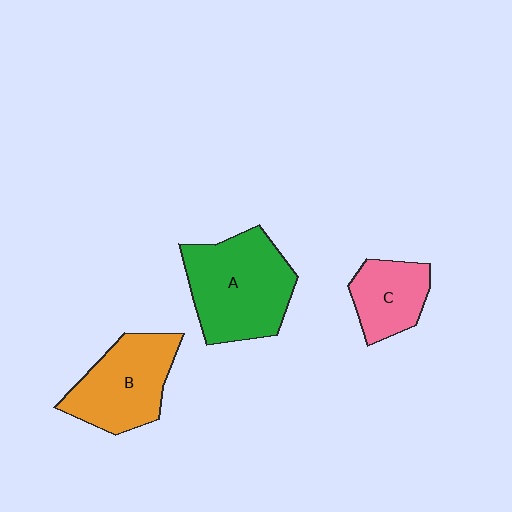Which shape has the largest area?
Shape A (green).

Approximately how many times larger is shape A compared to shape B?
Approximately 1.3 times.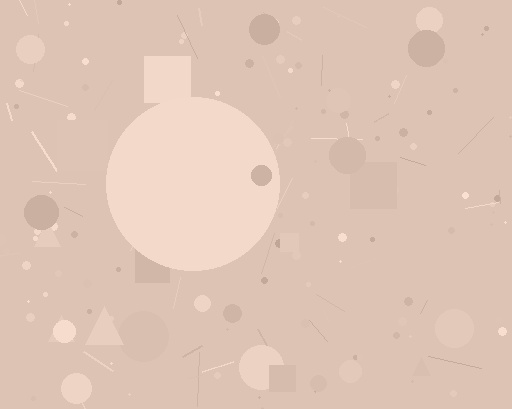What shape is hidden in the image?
A circle is hidden in the image.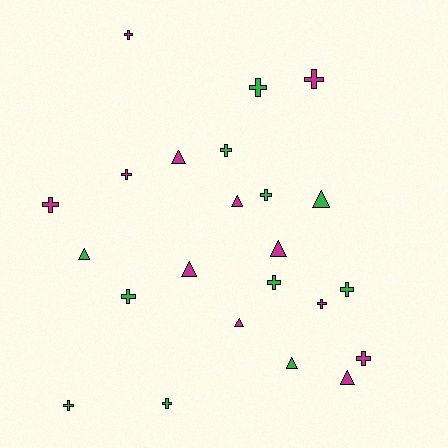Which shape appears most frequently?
Cross, with 14 objects.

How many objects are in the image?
There are 23 objects.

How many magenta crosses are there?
There are 6 magenta crosses.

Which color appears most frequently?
Magenta, with 12 objects.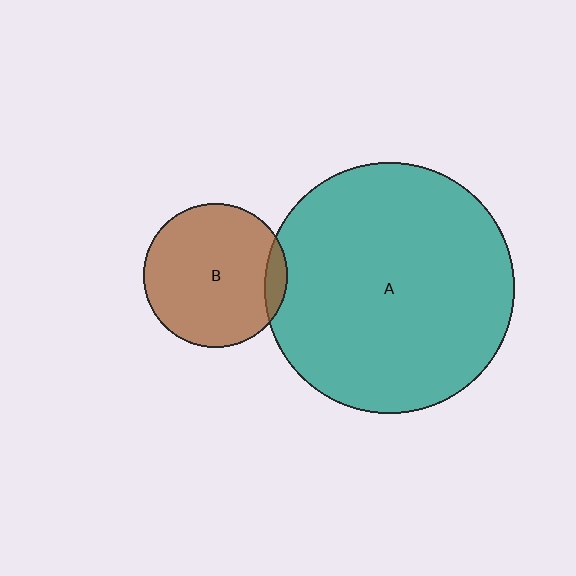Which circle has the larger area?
Circle A (teal).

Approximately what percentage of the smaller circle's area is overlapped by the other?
Approximately 10%.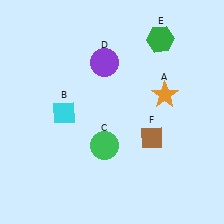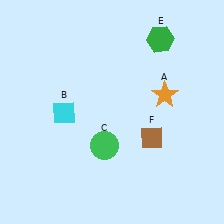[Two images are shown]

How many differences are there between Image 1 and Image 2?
There is 1 difference between the two images.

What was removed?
The purple circle (D) was removed in Image 2.